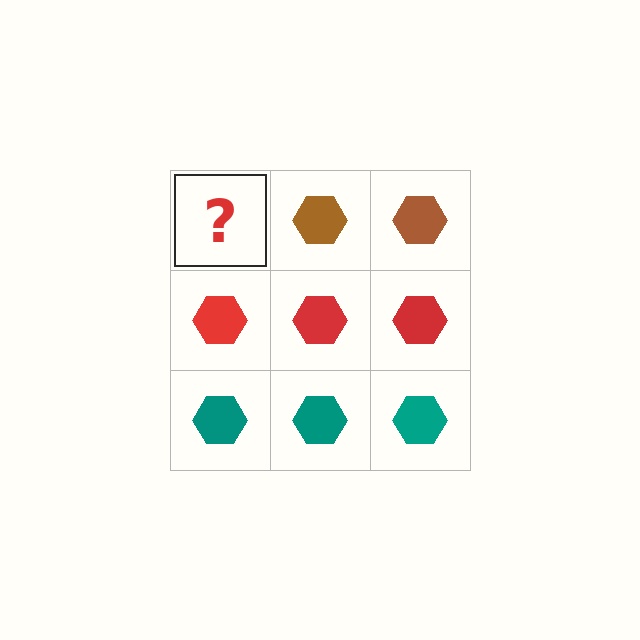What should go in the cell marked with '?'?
The missing cell should contain a brown hexagon.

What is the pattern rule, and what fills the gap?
The rule is that each row has a consistent color. The gap should be filled with a brown hexagon.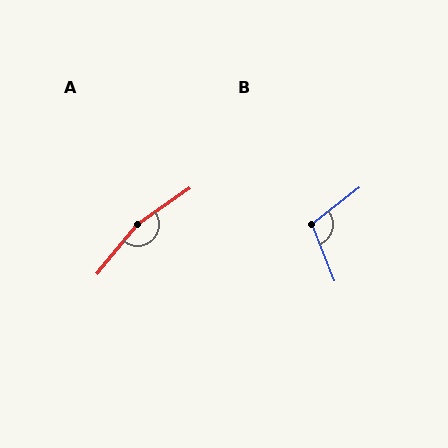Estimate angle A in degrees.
Approximately 163 degrees.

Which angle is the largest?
A, at approximately 163 degrees.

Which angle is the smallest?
B, at approximately 106 degrees.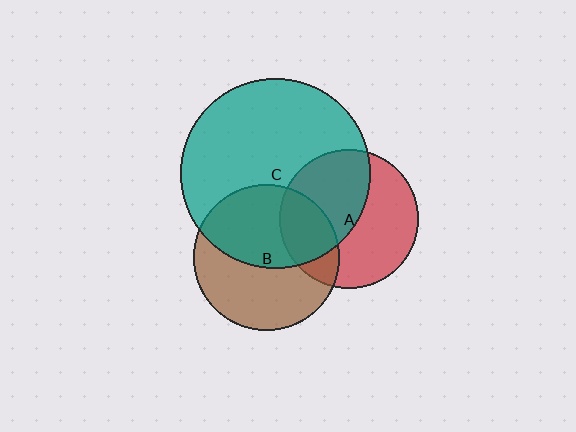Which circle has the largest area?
Circle C (teal).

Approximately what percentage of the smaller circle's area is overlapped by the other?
Approximately 50%.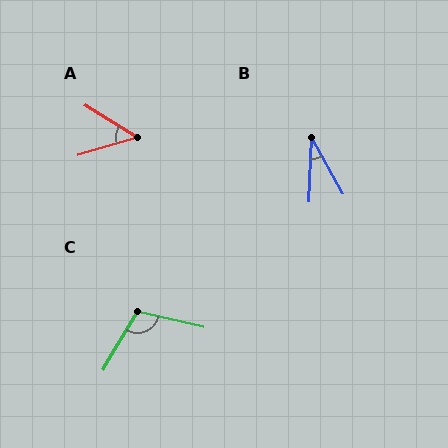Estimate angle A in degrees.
Approximately 48 degrees.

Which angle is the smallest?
B, at approximately 31 degrees.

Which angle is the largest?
C, at approximately 108 degrees.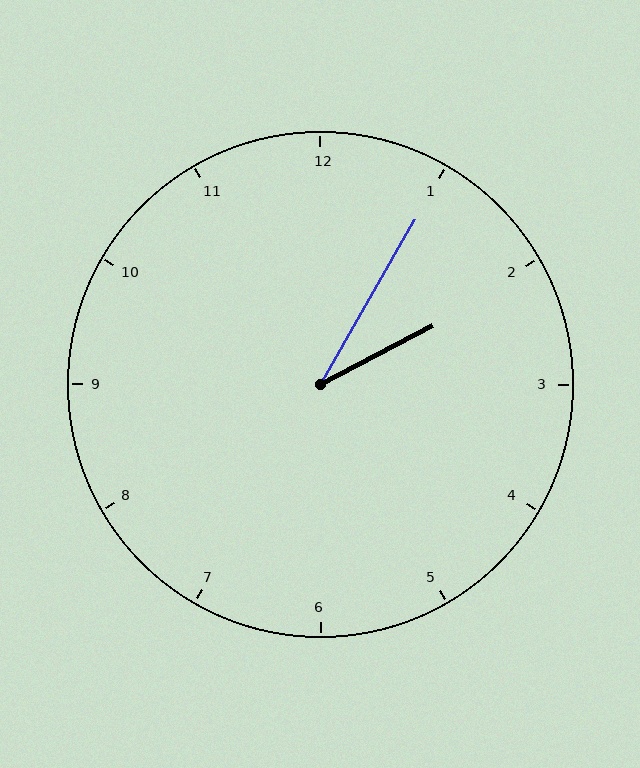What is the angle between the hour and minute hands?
Approximately 32 degrees.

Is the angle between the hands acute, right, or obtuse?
It is acute.